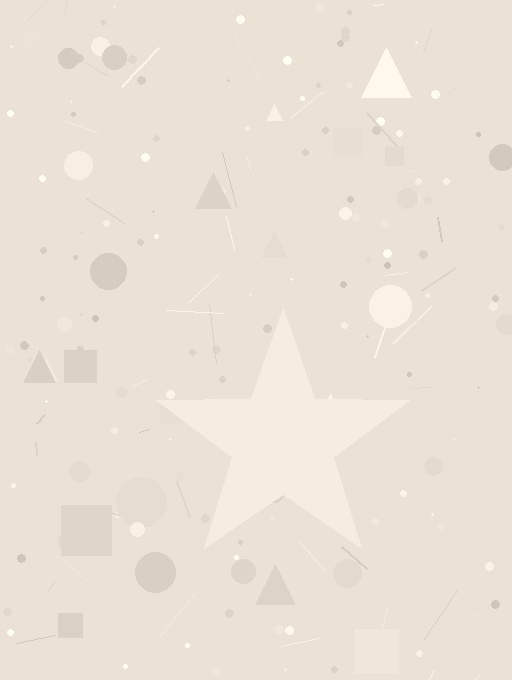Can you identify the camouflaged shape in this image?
The camouflaged shape is a star.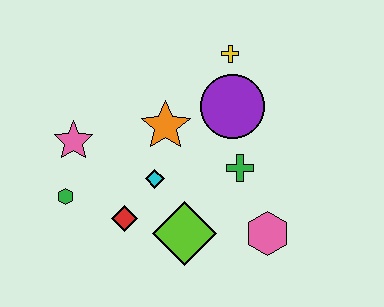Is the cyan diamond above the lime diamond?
Yes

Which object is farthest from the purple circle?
The green hexagon is farthest from the purple circle.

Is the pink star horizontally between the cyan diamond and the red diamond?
No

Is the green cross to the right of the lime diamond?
Yes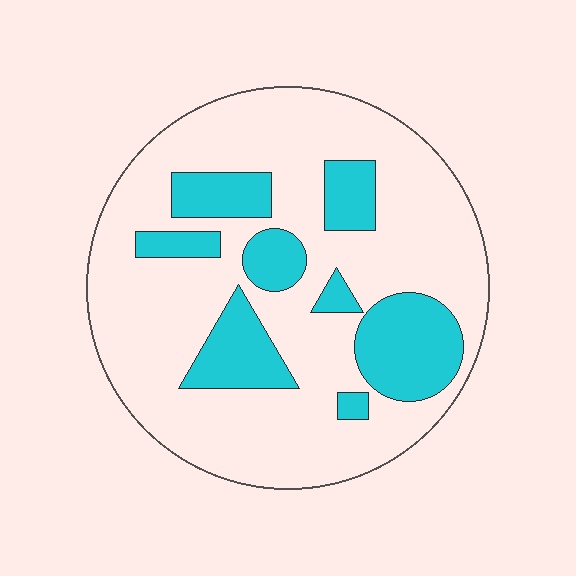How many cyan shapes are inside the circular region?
8.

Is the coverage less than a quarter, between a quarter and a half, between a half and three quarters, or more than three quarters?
Less than a quarter.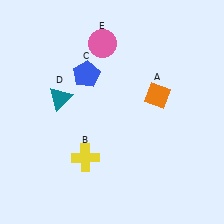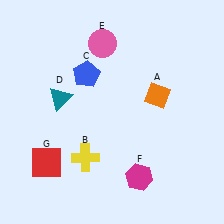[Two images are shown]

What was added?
A magenta hexagon (F), a red square (G) were added in Image 2.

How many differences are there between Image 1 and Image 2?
There are 2 differences between the two images.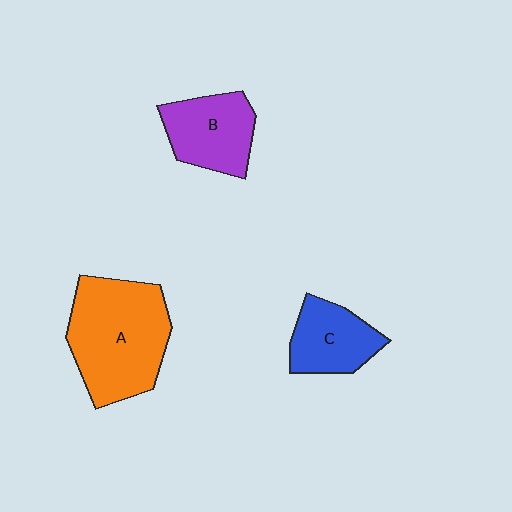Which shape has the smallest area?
Shape C (blue).